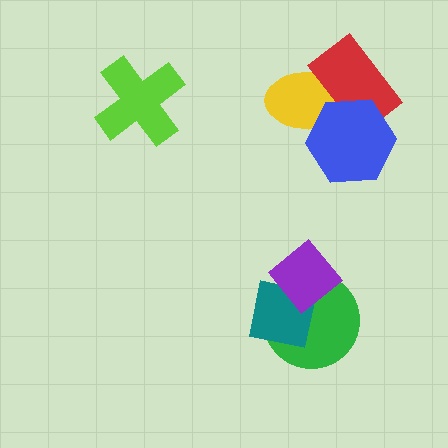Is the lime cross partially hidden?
No, no other shape covers it.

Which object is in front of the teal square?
The purple diamond is in front of the teal square.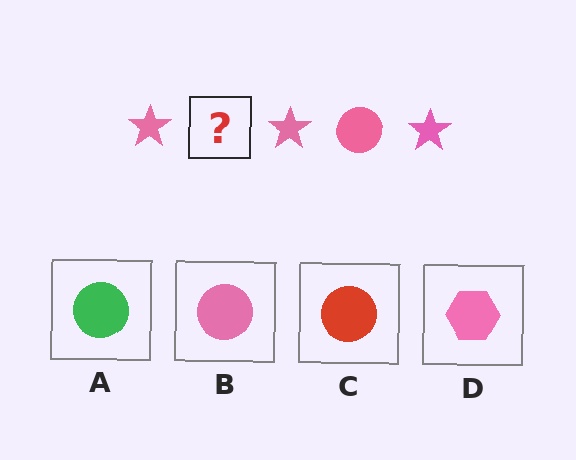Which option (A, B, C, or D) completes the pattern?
B.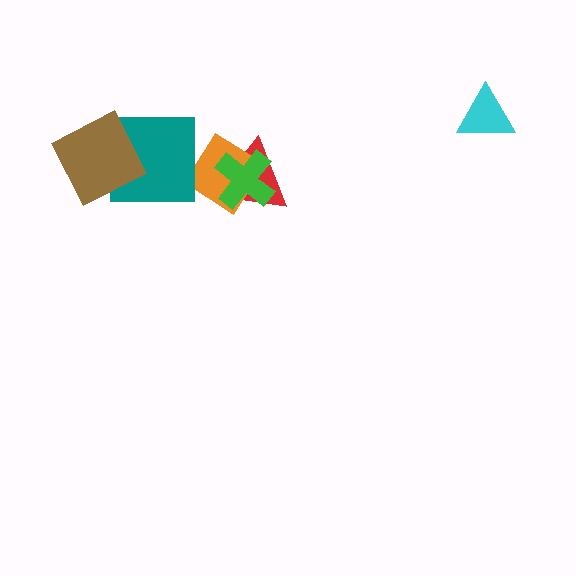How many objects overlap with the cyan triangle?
0 objects overlap with the cyan triangle.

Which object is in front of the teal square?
The brown diamond is in front of the teal square.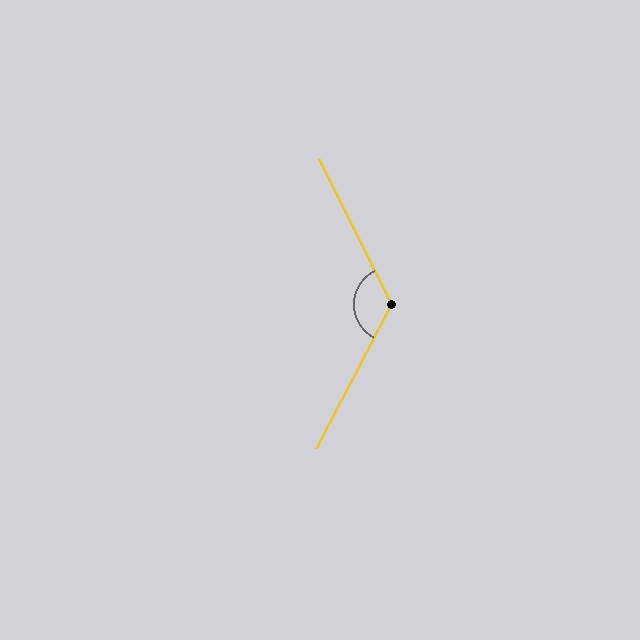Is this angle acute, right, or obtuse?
It is obtuse.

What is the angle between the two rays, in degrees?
Approximately 126 degrees.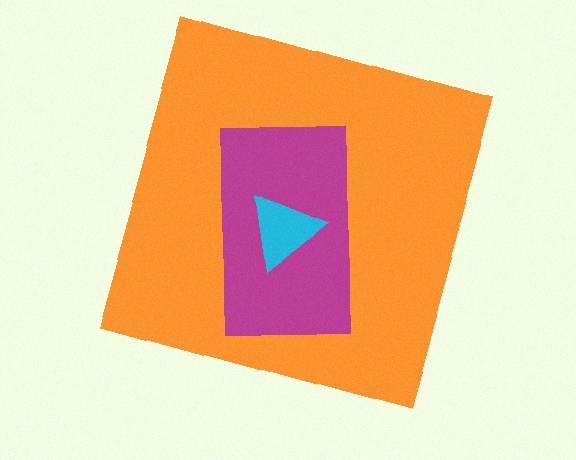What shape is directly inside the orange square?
The magenta rectangle.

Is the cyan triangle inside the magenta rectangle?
Yes.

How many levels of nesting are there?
3.